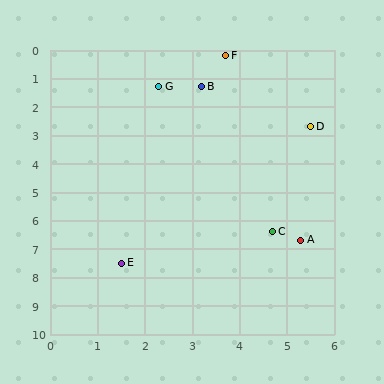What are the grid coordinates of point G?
Point G is at approximately (2.3, 1.3).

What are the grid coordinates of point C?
Point C is at approximately (4.7, 6.4).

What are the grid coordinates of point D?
Point D is at approximately (5.5, 2.7).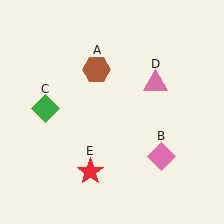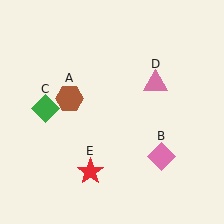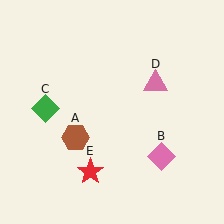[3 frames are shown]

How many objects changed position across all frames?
1 object changed position: brown hexagon (object A).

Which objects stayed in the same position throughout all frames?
Pink diamond (object B) and green diamond (object C) and pink triangle (object D) and red star (object E) remained stationary.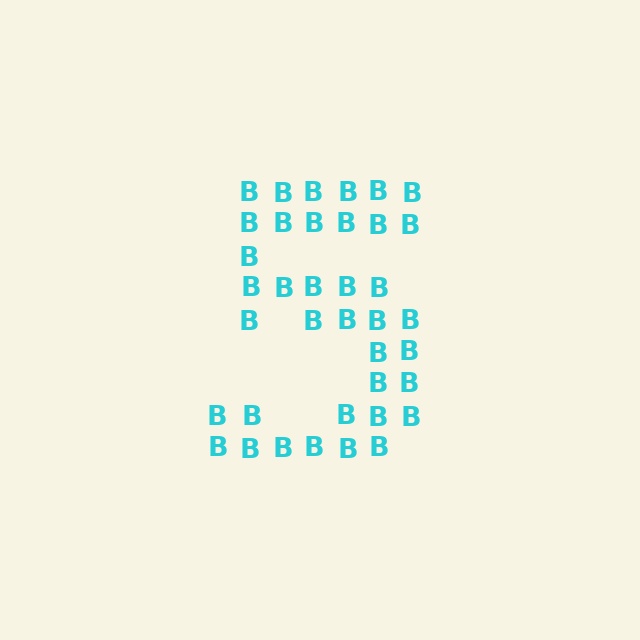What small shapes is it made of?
It is made of small letter B's.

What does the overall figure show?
The overall figure shows the digit 5.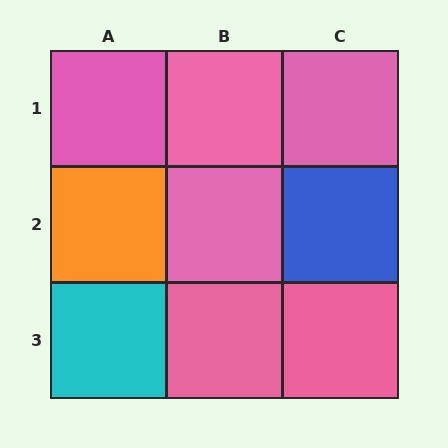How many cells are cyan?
1 cell is cyan.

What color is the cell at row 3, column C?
Pink.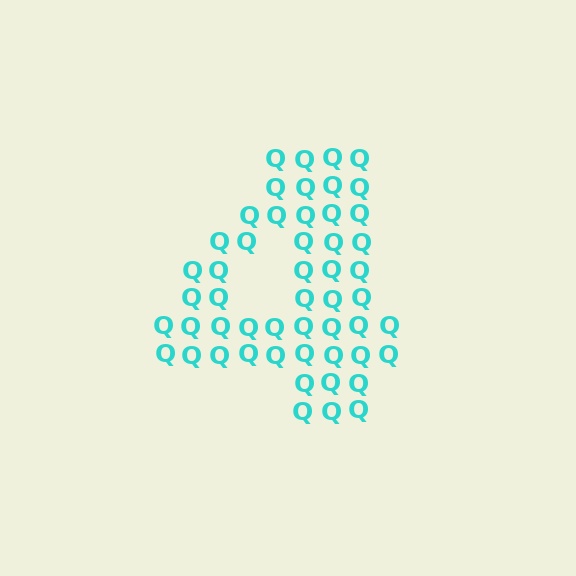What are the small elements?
The small elements are letter Q's.